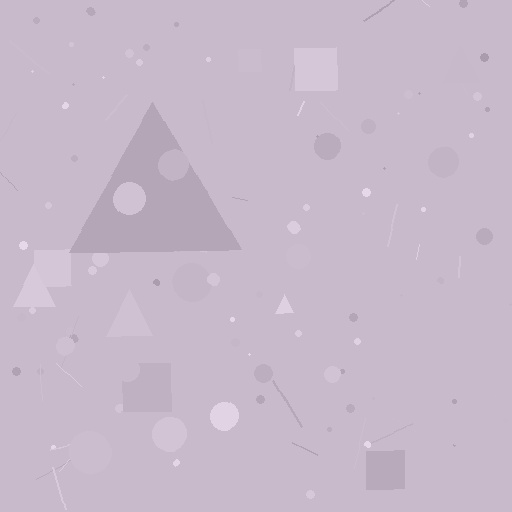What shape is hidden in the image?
A triangle is hidden in the image.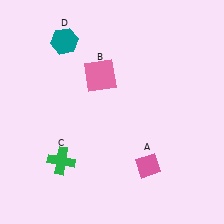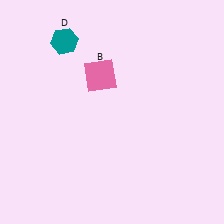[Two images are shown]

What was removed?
The green cross (C), the pink diamond (A) were removed in Image 2.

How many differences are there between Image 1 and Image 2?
There are 2 differences between the two images.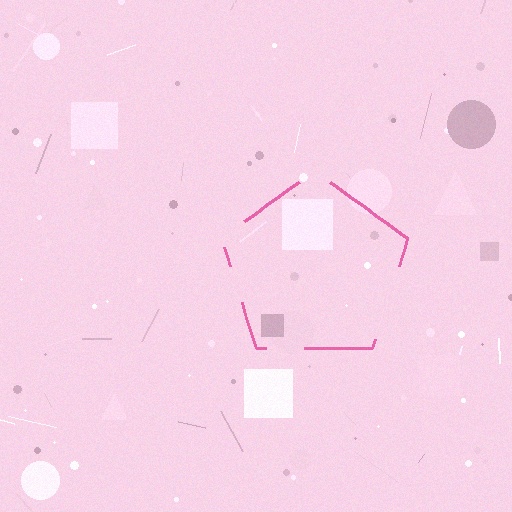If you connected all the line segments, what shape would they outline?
They would outline a pentagon.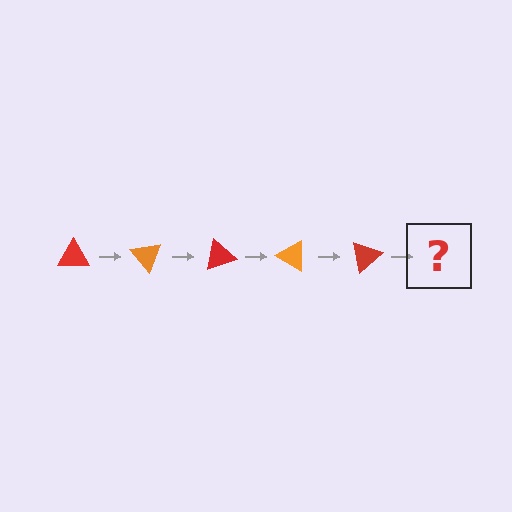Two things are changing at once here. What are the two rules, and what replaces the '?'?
The two rules are that it rotates 50 degrees each step and the color cycles through red and orange. The '?' should be an orange triangle, rotated 250 degrees from the start.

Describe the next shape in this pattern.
It should be an orange triangle, rotated 250 degrees from the start.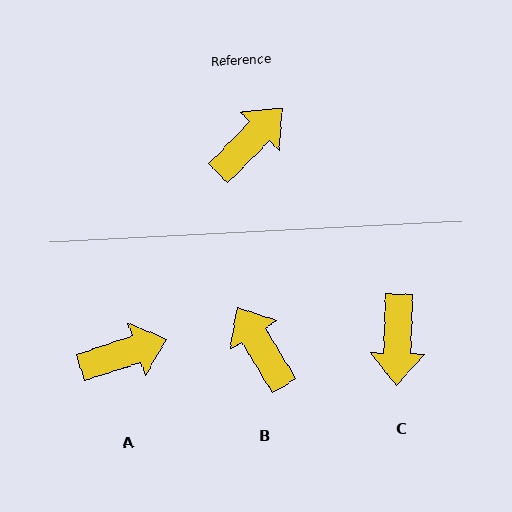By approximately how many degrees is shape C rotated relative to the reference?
Approximately 137 degrees clockwise.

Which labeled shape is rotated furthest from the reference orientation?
C, about 137 degrees away.